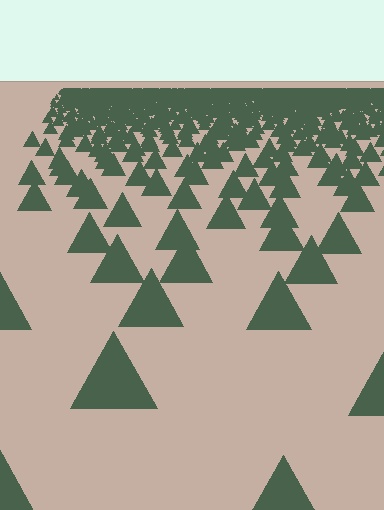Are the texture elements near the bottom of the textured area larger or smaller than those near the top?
Larger. Near the bottom, elements are closer to the viewer and appear at a bigger on-screen size.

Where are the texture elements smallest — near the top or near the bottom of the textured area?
Near the top.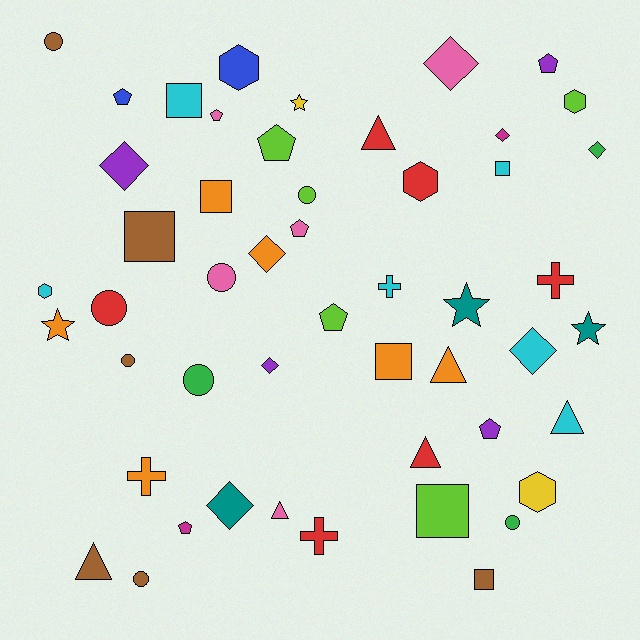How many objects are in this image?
There are 50 objects.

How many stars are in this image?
There are 4 stars.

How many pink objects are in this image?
There are 5 pink objects.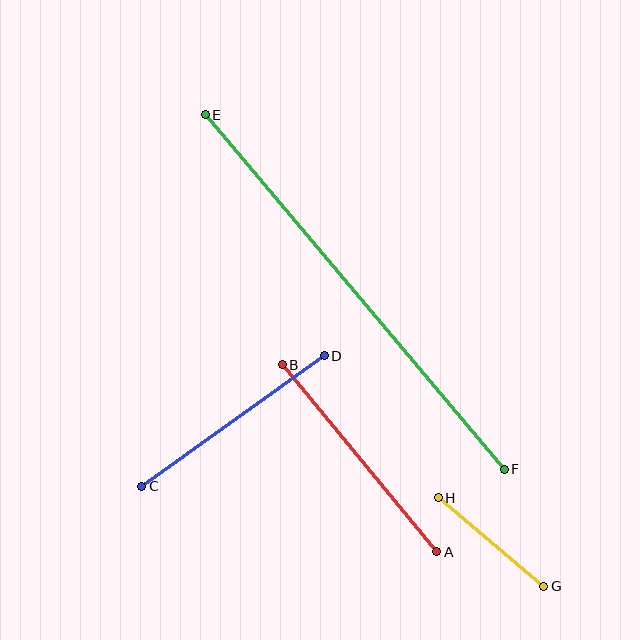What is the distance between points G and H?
The distance is approximately 138 pixels.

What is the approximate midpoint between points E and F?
The midpoint is at approximately (355, 292) pixels.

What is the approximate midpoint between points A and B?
The midpoint is at approximately (359, 458) pixels.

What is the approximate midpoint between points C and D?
The midpoint is at approximately (233, 421) pixels.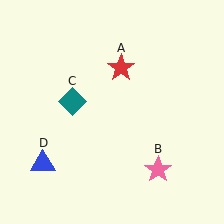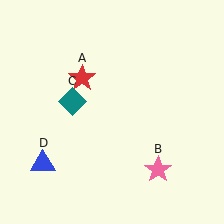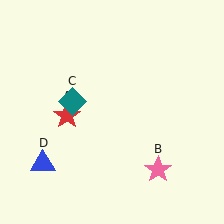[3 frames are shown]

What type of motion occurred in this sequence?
The red star (object A) rotated counterclockwise around the center of the scene.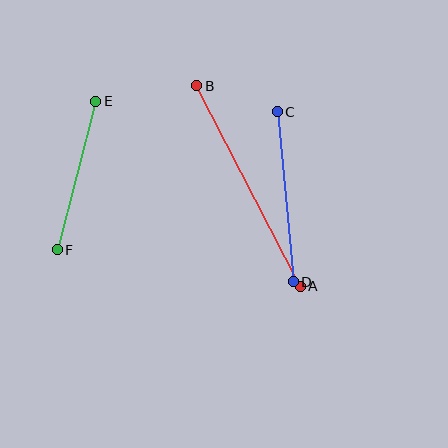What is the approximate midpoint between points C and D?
The midpoint is at approximately (285, 197) pixels.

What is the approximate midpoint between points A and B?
The midpoint is at approximately (248, 186) pixels.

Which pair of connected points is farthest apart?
Points A and B are farthest apart.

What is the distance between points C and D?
The distance is approximately 170 pixels.